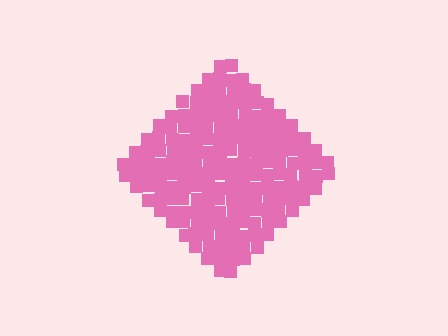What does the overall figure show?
The overall figure shows a diamond.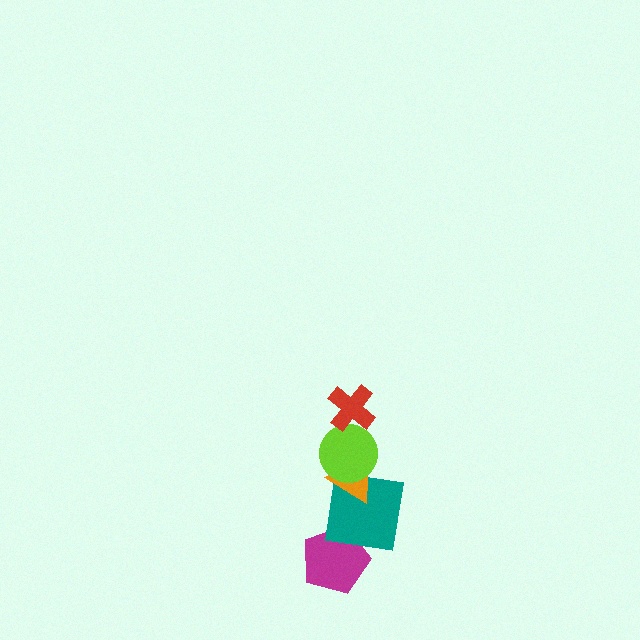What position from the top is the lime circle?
The lime circle is 2nd from the top.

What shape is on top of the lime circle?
The red cross is on top of the lime circle.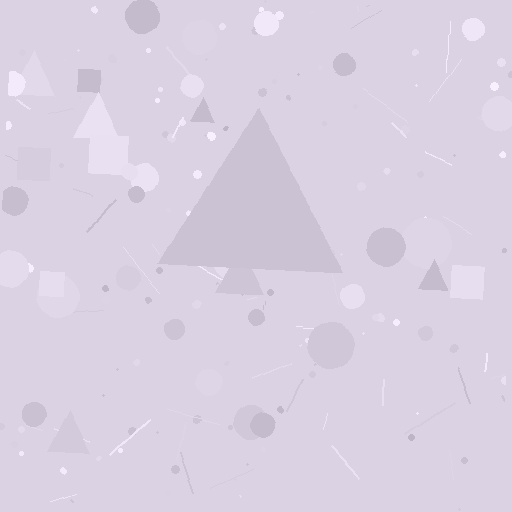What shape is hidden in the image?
A triangle is hidden in the image.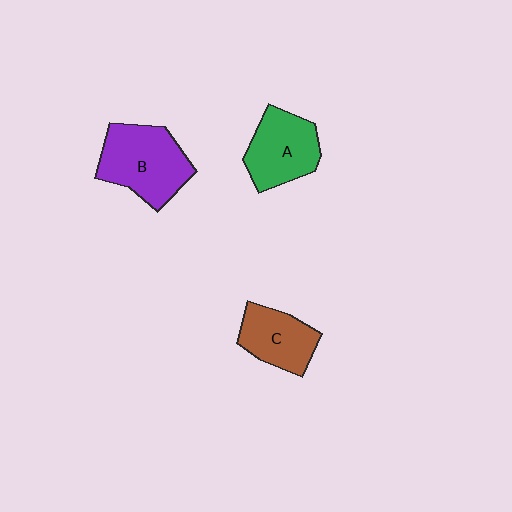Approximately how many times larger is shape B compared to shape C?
Approximately 1.4 times.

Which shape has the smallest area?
Shape C (brown).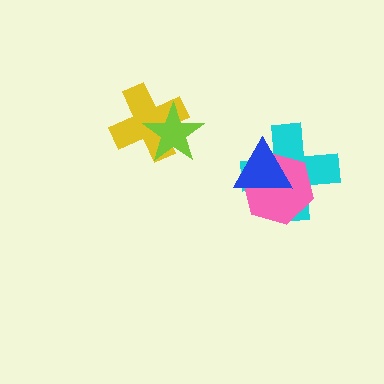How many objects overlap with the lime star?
1 object overlaps with the lime star.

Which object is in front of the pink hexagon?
The blue triangle is in front of the pink hexagon.